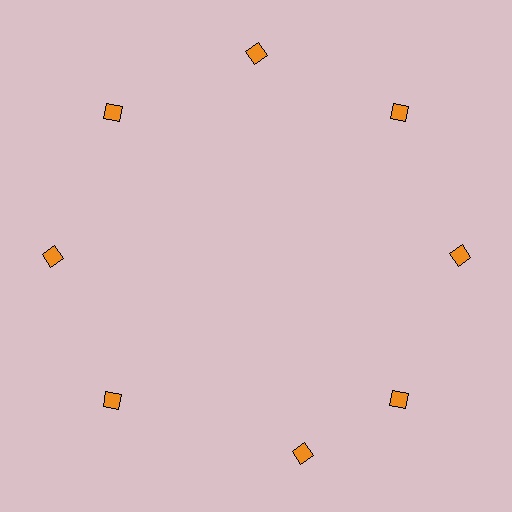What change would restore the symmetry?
The symmetry would be restored by rotating it back into even spacing with its neighbors so that all 8 diamonds sit at equal angles and equal distance from the center.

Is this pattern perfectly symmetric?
No. The 8 orange diamonds are arranged in a ring, but one element near the 6 o'clock position is rotated out of alignment along the ring, breaking the 8-fold rotational symmetry.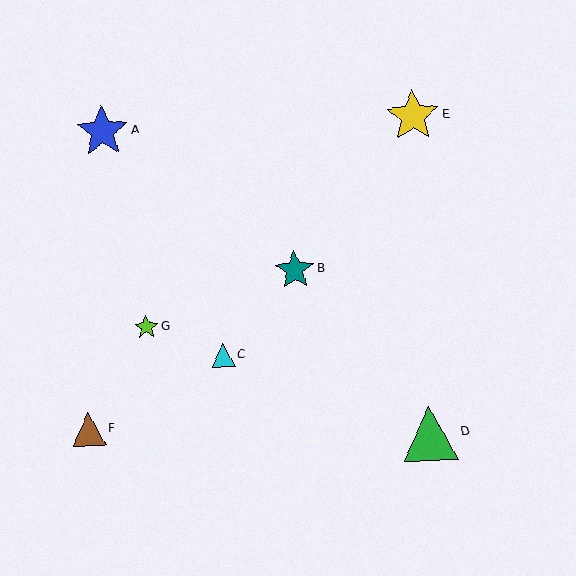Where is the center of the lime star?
The center of the lime star is at (146, 327).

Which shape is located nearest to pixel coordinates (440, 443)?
The green triangle (labeled D) at (430, 433) is nearest to that location.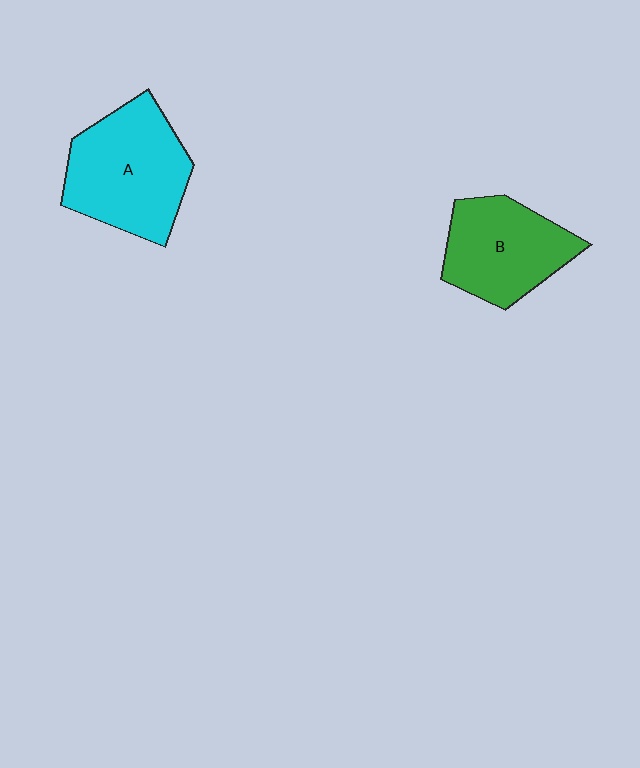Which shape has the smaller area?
Shape B (green).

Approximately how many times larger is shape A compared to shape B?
Approximately 1.2 times.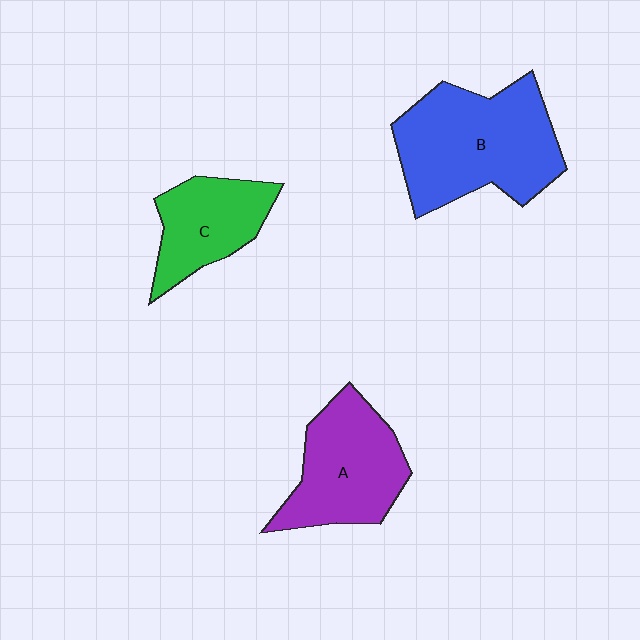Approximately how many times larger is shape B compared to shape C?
Approximately 1.8 times.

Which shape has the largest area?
Shape B (blue).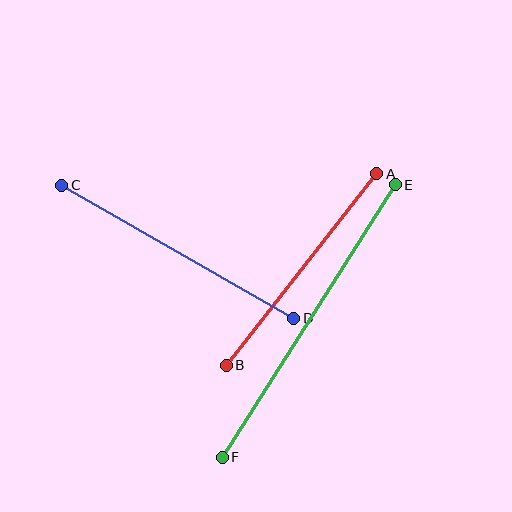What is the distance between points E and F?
The distance is approximately 323 pixels.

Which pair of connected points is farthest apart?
Points E and F are farthest apart.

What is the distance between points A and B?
The distance is approximately 243 pixels.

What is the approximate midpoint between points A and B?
The midpoint is at approximately (301, 269) pixels.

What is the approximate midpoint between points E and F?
The midpoint is at approximately (309, 321) pixels.